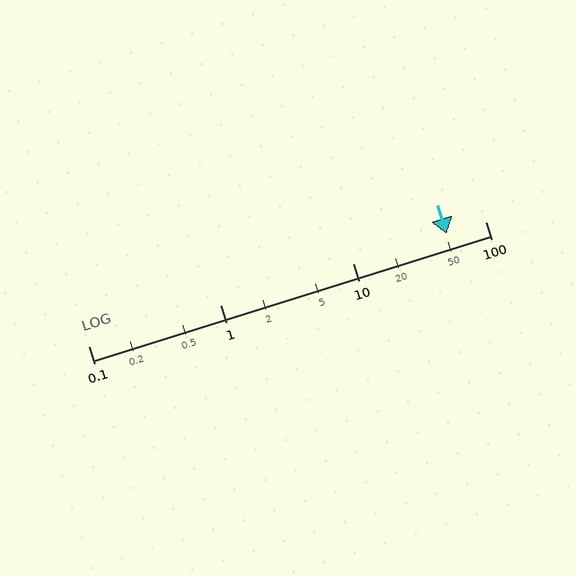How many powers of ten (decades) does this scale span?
The scale spans 3 decades, from 0.1 to 100.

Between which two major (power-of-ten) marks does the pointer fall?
The pointer is between 10 and 100.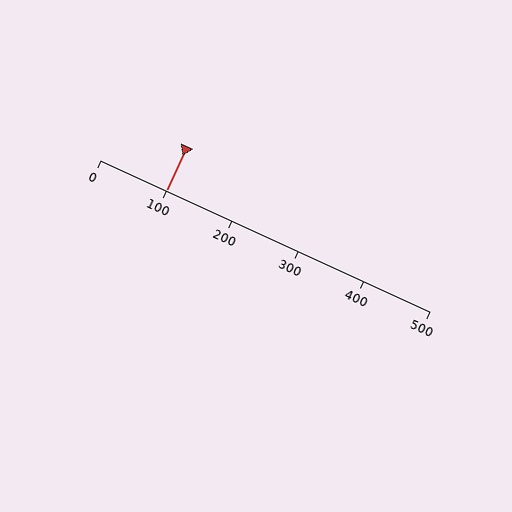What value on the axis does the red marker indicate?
The marker indicates approximately 100.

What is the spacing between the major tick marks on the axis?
The major ticks are spaced 100 apart.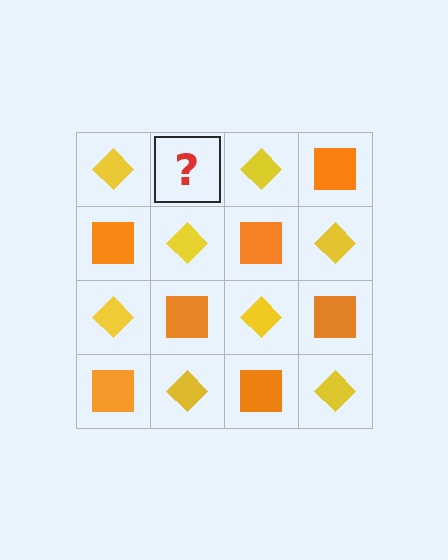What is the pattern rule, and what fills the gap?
The rule is that it alternates yellow diamond and orange square in a checkerboard pattern. The gap should be filled with an orange square.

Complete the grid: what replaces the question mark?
The question mark should be replaced with an orange square.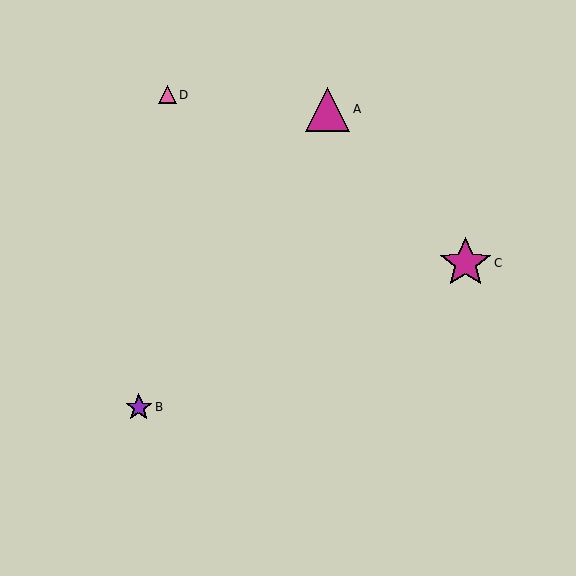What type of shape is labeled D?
Shape D is a pink triangle.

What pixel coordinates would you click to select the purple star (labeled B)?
Click at (139, 407) to select the purple star B.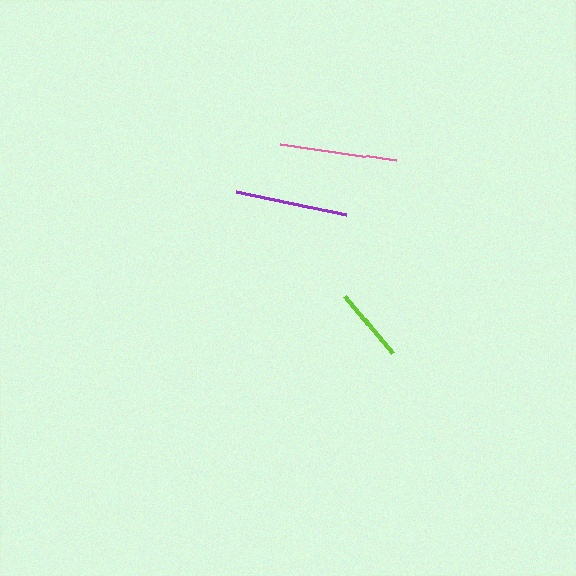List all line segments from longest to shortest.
From longest to shortest: pink, purple, lime.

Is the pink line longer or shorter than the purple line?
The pink line is longer than the purple line.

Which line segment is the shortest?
The lime line is the shortest at approximately 75 pixels.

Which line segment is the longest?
The pink line is the longest at approximately 117 pixels.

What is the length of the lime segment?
The lime segment is approximately 75 pixels long.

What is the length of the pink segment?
The pink segment is approximately 117 pixels long.